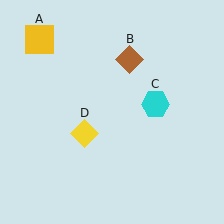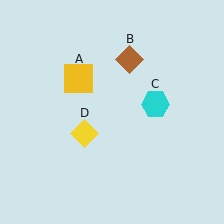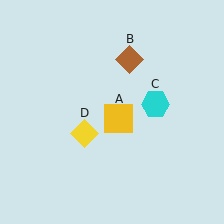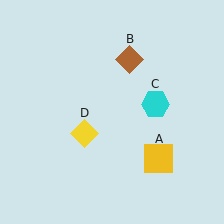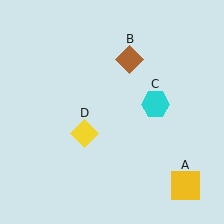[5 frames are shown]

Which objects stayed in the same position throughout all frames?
Brown diamond (object B) and cyan hexagon (object C) and yellow diamond (object D) remained stationary.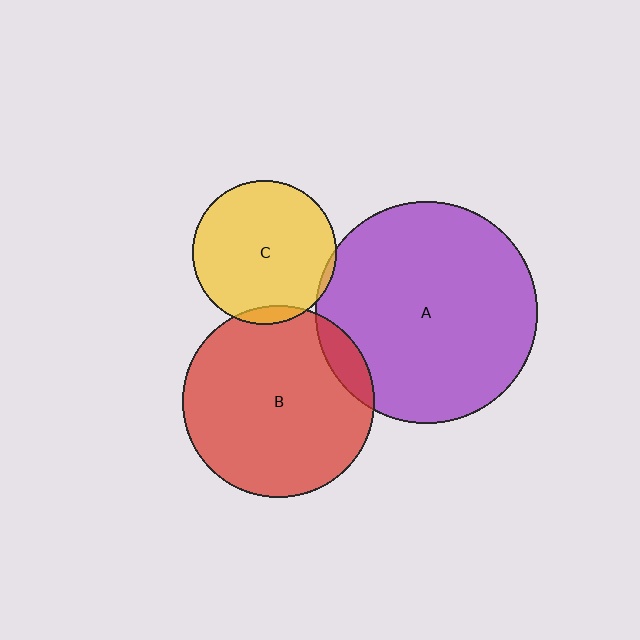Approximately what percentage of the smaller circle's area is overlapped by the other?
Approximately 5%.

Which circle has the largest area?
Circle A (purple).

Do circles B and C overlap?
Yes.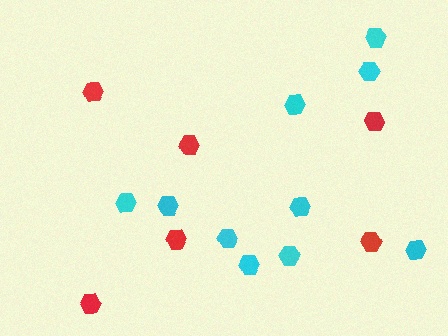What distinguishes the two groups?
There are 2 groups: one group of cyan hexagons (10) and one group of red hexagons (6).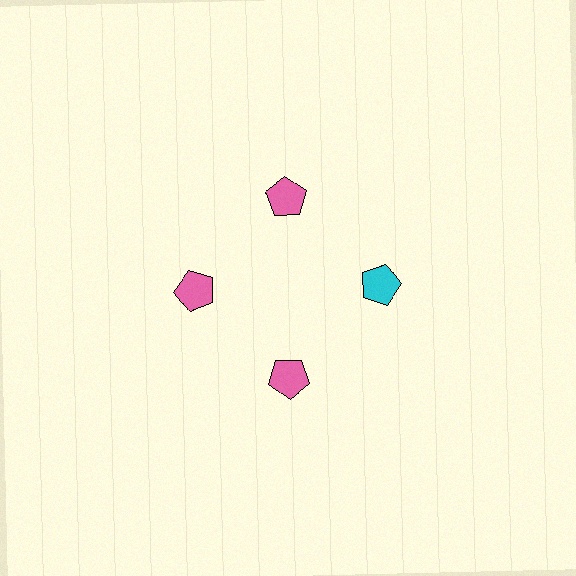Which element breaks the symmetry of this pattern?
The cyan pentagon at roughly the 3 o'clock position breaks the symmetry. All other shapes are pink pentagons.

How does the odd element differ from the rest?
It has a different color: cyan instead of pink.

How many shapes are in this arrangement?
There are 4 shapes arranged in a ring pattern.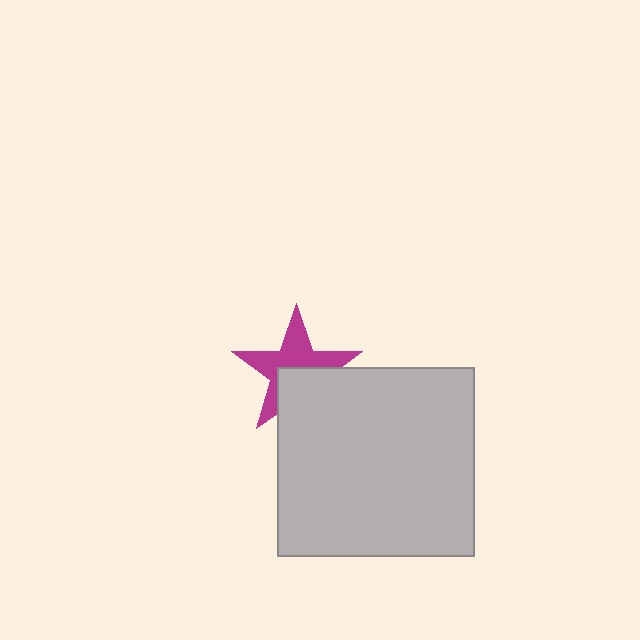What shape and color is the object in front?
The object in front is a light gray rectangle.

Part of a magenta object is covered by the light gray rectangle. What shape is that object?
It is a star.